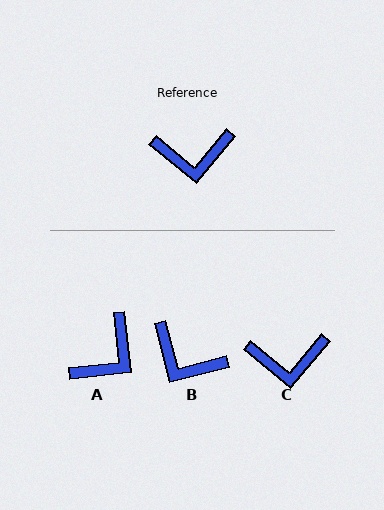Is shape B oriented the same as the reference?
No, it is off by about 36 degrees.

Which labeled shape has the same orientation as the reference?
C.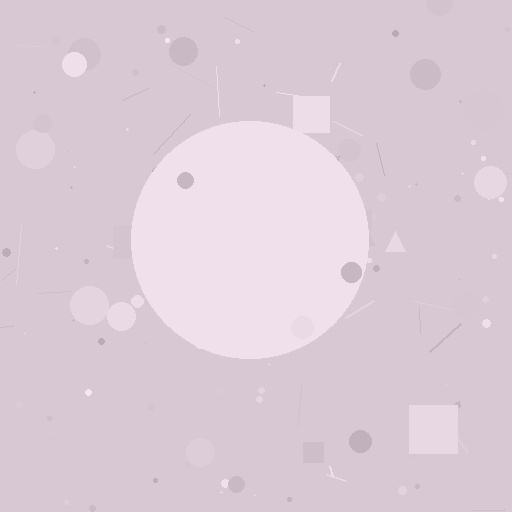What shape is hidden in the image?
A circle is hidden in the image.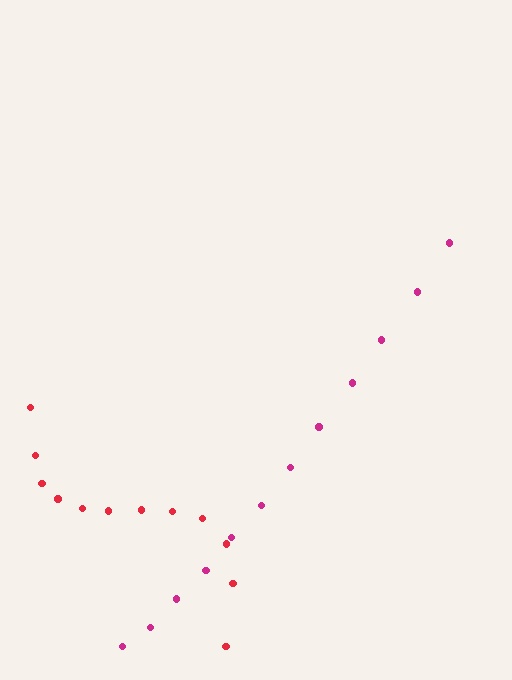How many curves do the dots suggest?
There are 2 distinct paths.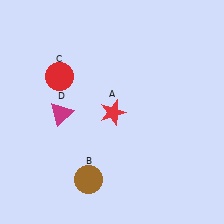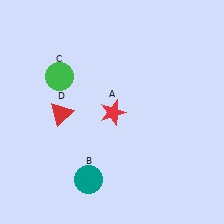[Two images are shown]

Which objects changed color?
B changed from brown to teal. C changed from red to green. D changed from magenta to red.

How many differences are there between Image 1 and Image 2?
There are 3 differences between the two images.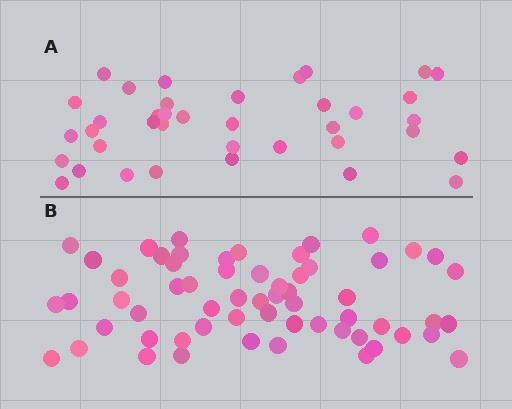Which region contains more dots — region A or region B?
Region B (the bottom region) has more dots.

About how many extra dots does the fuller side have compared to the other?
Region B has approximately 20 more dots than region A.